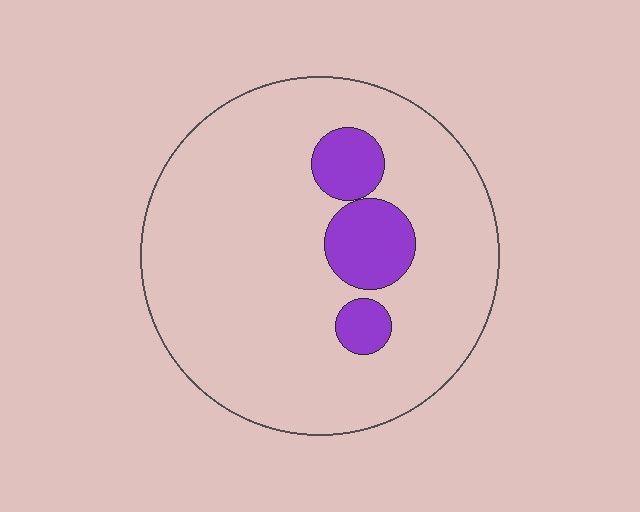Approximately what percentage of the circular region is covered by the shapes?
Approximately 15%.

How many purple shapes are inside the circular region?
3.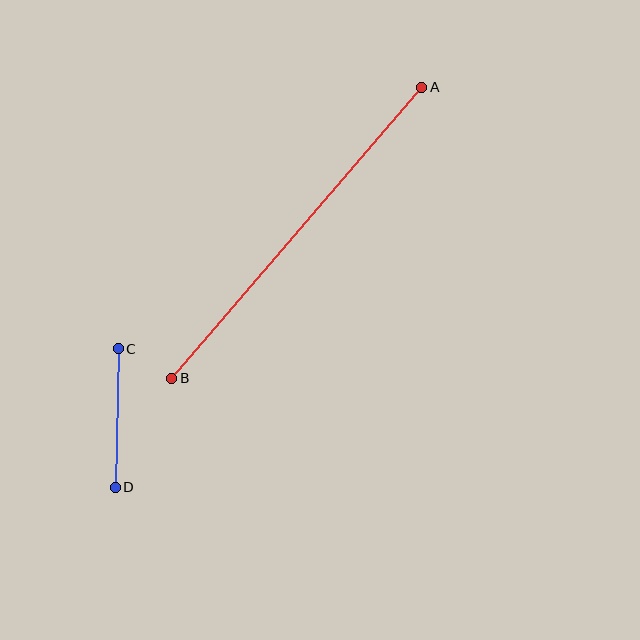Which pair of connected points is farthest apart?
Points A and B are farthest apart.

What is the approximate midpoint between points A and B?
The midpoint is at approximately (297, 233) pixels.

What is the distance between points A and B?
The distance is approximately 383 pixels.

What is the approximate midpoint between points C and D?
The midpoint is at approximately (117, 418) pixels.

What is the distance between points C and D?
The distance is approximately 139 pixels.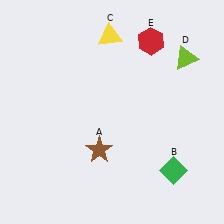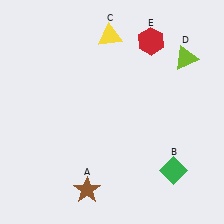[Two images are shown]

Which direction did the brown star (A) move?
The brown star (A) moved down.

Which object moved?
The brown star (A) moved down.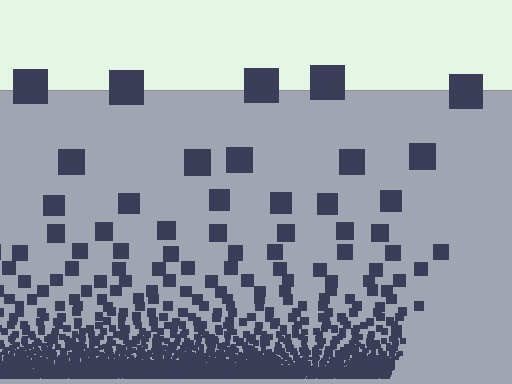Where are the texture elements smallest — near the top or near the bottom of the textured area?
Near the bottom.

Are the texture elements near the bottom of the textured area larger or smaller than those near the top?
Smaller. The gradient is inverted — elements near the bottom are smaller and denser.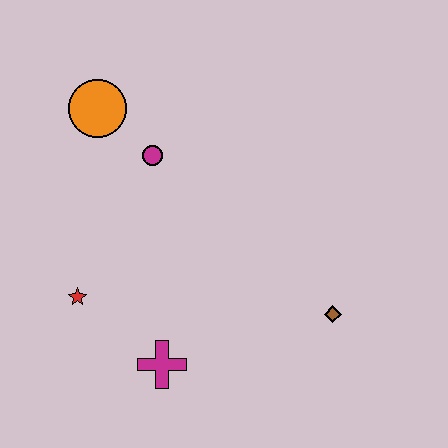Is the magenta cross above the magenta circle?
No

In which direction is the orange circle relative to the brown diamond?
The orange circle is to the left of the brown diamond.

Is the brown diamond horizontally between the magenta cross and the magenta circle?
No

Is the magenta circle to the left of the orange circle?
No